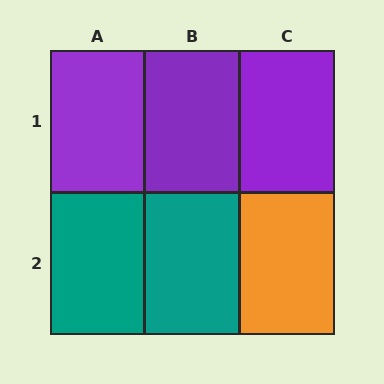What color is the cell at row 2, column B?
Teal.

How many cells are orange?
1 cell is orange.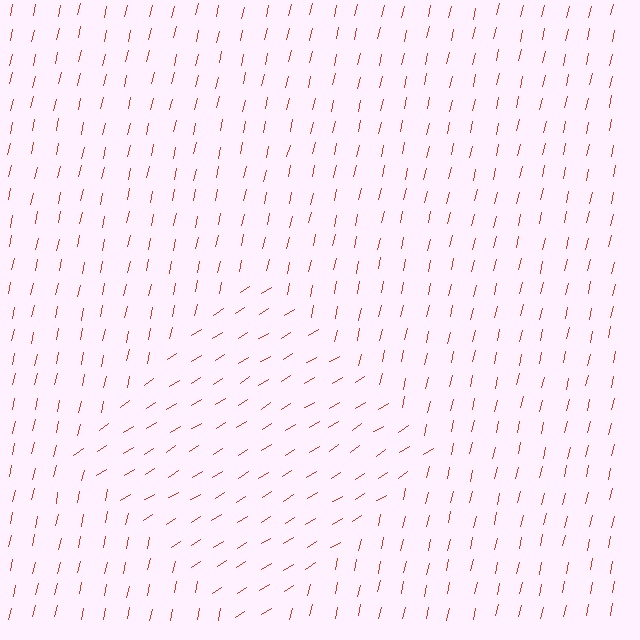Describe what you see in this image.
The image is filled with small red line segments. A diamond region in the image has lines oriented differently from the surrounding lines, creating a visible texture boundary.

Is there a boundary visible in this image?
Yes, there is a texture boundary formed by a change in line orientation.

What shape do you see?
I see a diamond.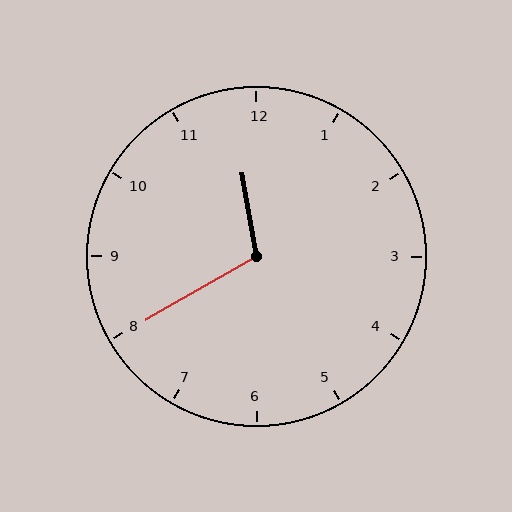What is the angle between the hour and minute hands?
Approximately 110 degrees.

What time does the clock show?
11:40.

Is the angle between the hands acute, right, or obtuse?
It is obtuse.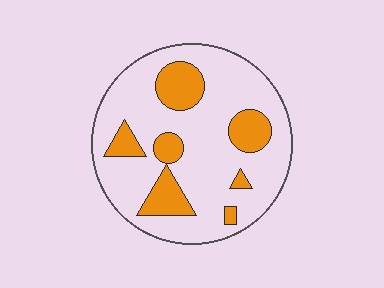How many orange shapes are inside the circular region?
7.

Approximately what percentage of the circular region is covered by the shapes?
Approximately 25%.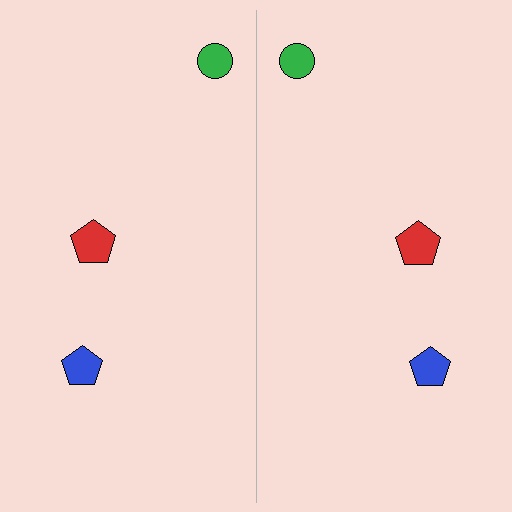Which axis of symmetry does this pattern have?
The pattern has a vertical axis of symmetry running through the center of the image.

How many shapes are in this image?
There are 6 shapes in this image.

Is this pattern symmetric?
Yes, this pattern has bilateral (reflection) symmetry.